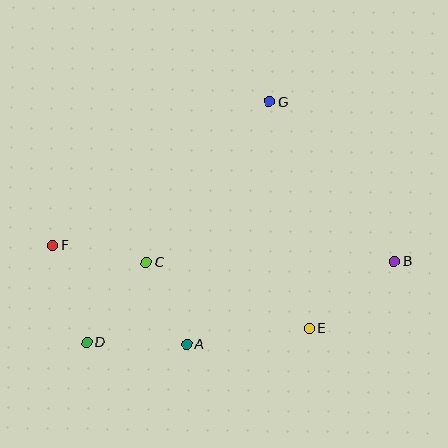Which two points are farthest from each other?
Points B and F are farthest from each other.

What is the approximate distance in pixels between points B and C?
The distance between B and C is approximately 248 pixels.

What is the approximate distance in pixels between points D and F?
The distance between D and F is approximately 104 pixels.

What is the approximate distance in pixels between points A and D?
The distance between A and D is approximately 100 pixels.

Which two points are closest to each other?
Points A and C are closest to each other.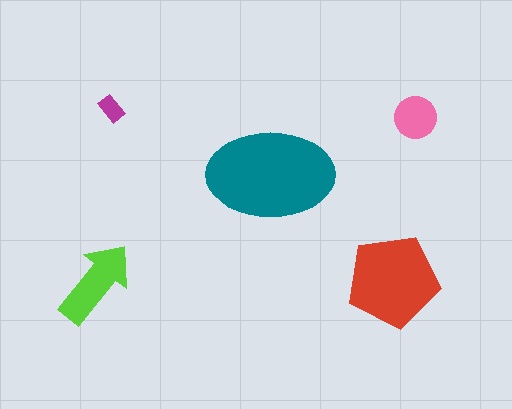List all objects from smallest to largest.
The magenta rectangle, the pink circle, the lime arrow, the red pentagon, the teal ellipse.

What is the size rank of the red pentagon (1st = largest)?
2nd.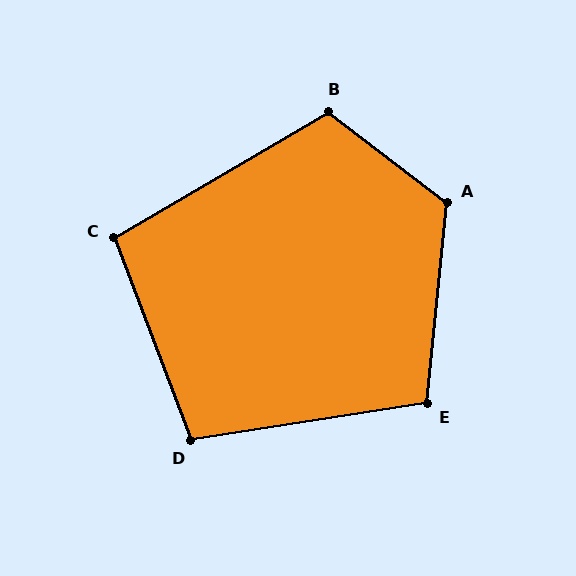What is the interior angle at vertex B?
Approximately 112 degrees (obtuse).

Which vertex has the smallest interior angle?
C, at approximately 100 degrees.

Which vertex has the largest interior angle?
A, at approximately 122 degrees.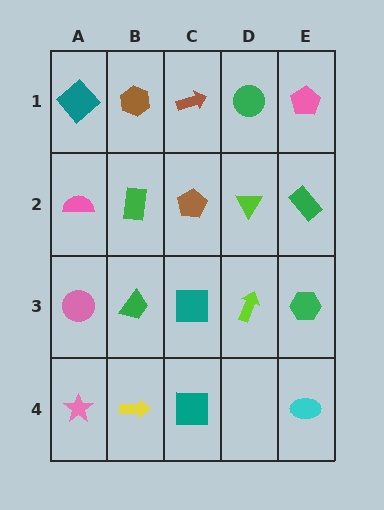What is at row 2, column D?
A lime triangle.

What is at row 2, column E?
A green rectangle.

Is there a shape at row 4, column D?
No, that cell is empty.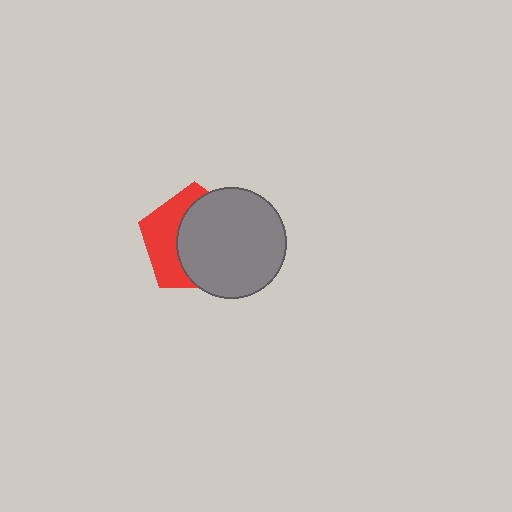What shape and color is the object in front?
The object in front is a gray circle.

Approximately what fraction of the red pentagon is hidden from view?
Roughly 61% of the red pentagon is hidden behind the gray circle.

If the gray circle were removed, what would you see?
You would see the complete red pentagon.